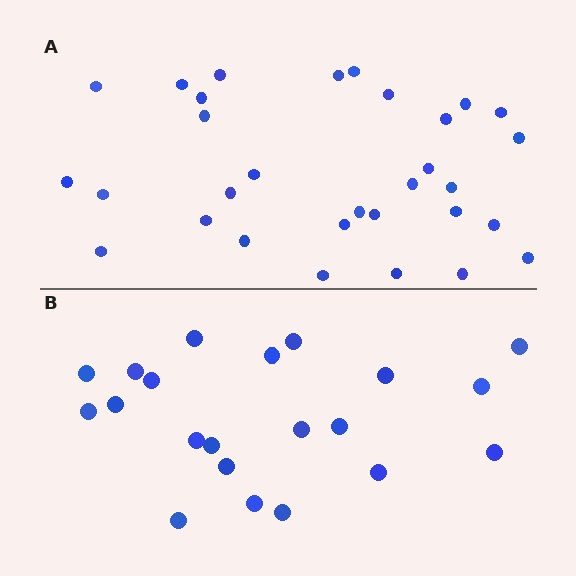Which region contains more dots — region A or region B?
Region A (the top region) has more dots.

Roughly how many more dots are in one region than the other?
Region A has roughly 10 or so more dots than region B.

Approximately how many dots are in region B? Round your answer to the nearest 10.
About 20 dots. (The exact count is 21, which rounds to 20.)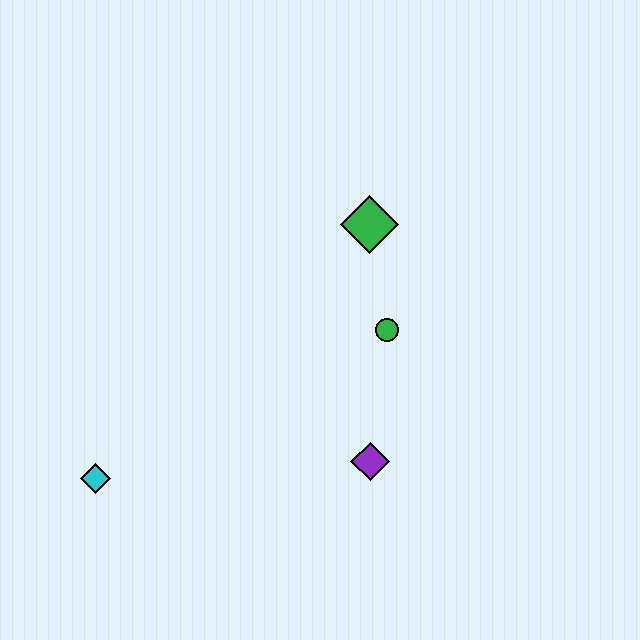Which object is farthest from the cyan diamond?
The green diamond is farthest from the cyan diamond.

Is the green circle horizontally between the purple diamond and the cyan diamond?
No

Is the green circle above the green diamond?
No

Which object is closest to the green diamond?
The green circle is closest to the green diamond.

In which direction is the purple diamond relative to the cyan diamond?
The purple diamond is to the right of the cyan diamond.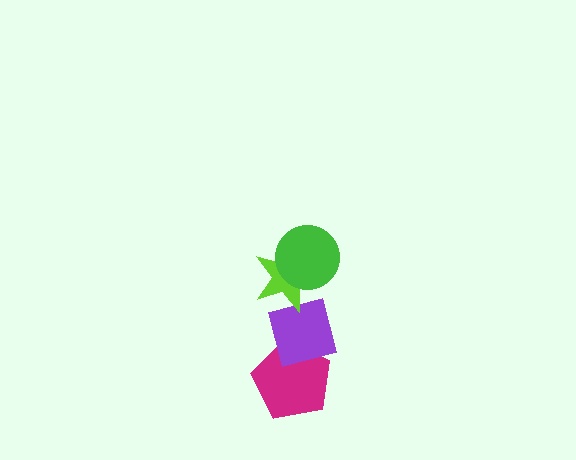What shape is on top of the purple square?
The lime star is on top of the purple square.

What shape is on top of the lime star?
The green circle is on top of the lime star.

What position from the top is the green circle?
The green circle is 1st from the top.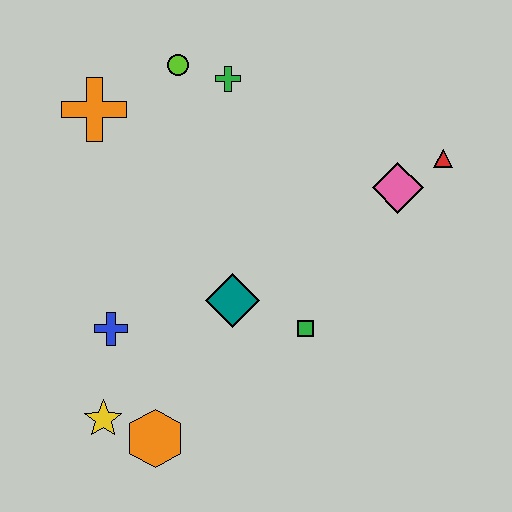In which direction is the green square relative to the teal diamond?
The green square is to the right of the teal diamond.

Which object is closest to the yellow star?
The orange hexagon is closest to the yellow star.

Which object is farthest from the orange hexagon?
The red triangle is farthest from the orange hexagon.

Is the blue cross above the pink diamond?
No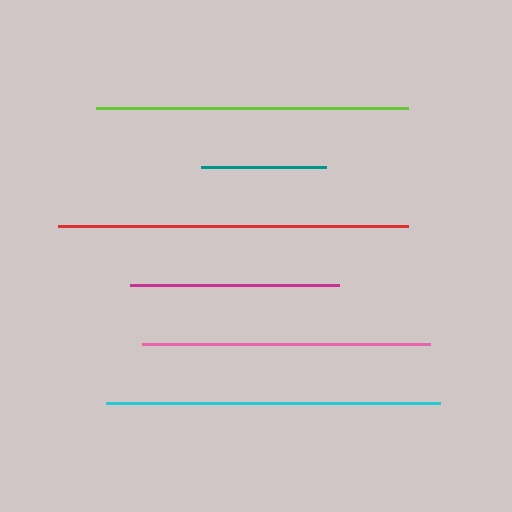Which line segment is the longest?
The red line is the longest at approximately 350 pixels.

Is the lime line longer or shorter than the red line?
The red line is longer than the lime line.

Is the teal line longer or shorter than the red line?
The red line is longer than the teal line.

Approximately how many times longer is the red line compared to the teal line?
The red line is approximately 2.8 times the length of the teal line.